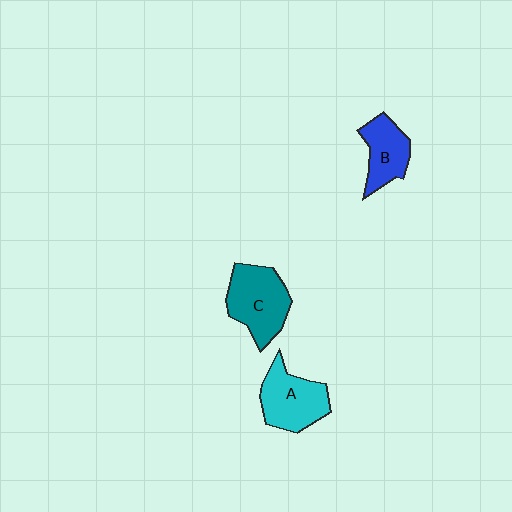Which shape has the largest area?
Shape C (teal).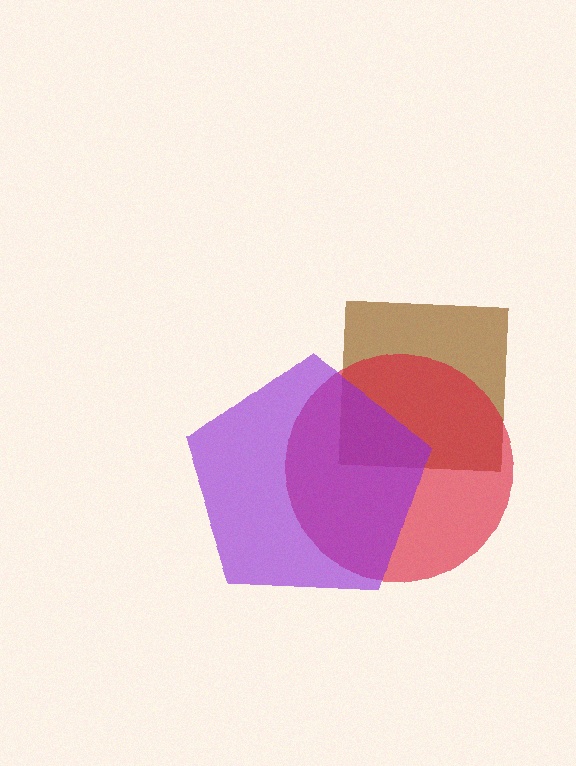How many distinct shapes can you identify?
There are 3 distinct shapes: a brown square, a red circle, a purple pentagon.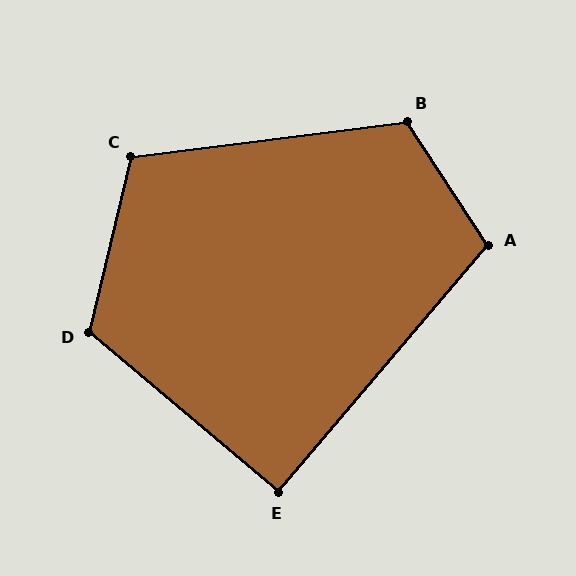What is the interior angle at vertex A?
Approximately 107 degrees (obtuse).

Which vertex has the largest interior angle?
D, at approximately 116 degrees.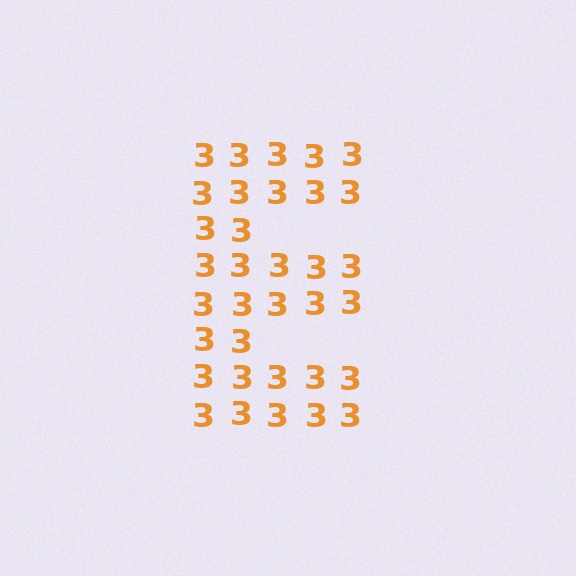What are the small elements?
The small elements are digit 3's.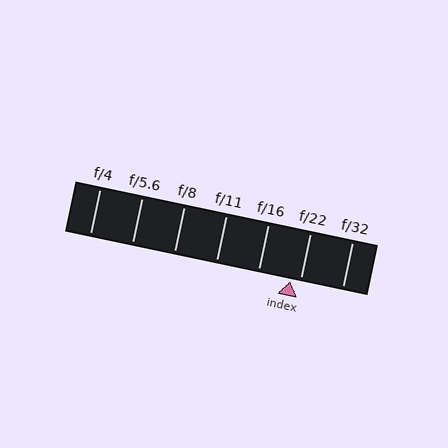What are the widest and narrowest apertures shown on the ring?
The widest aperture shown is f/4 and the narrowest is f/32.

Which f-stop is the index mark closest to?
The index mark is closest to f/22.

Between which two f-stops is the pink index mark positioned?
The index mark is between f/16 and f/22.